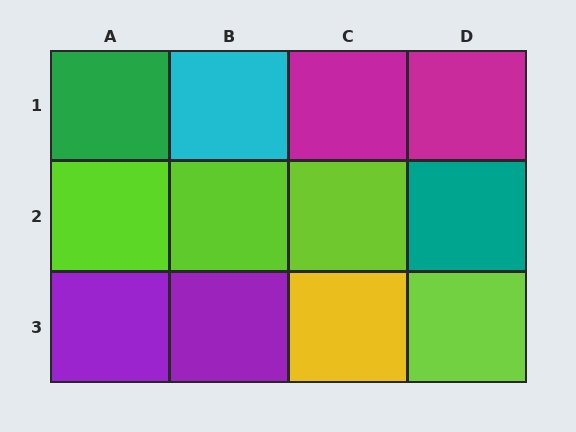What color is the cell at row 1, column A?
Green.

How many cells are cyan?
1 cell is cyan.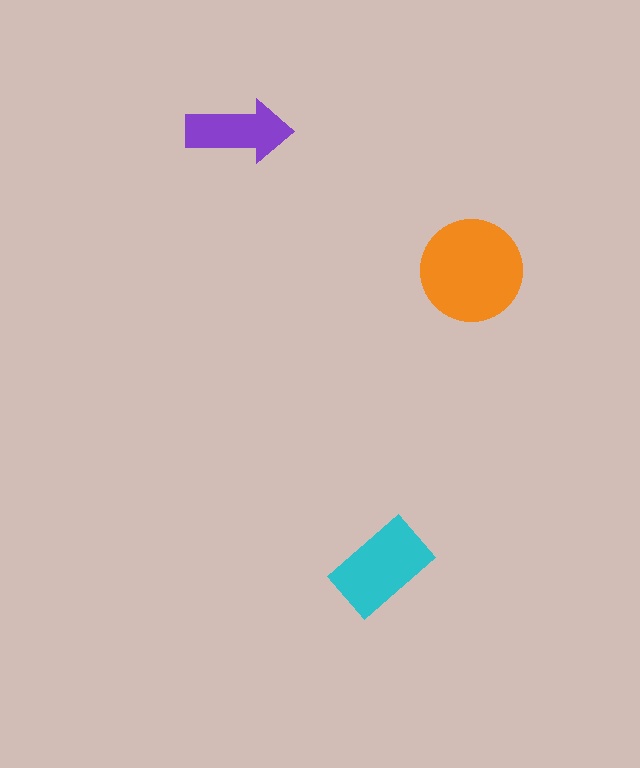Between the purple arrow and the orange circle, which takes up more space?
The orange circle.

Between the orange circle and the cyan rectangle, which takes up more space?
The orange circle.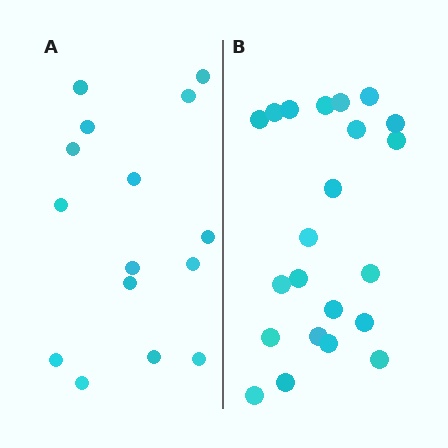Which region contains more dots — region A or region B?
Region B (the right region) has more dots.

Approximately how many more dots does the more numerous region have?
Region B has roughly 8 or so more dots than region A.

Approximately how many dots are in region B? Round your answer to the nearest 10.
About 20 dots. (The exact count is 22, which rounds to 20.)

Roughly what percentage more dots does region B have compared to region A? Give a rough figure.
About 45% more.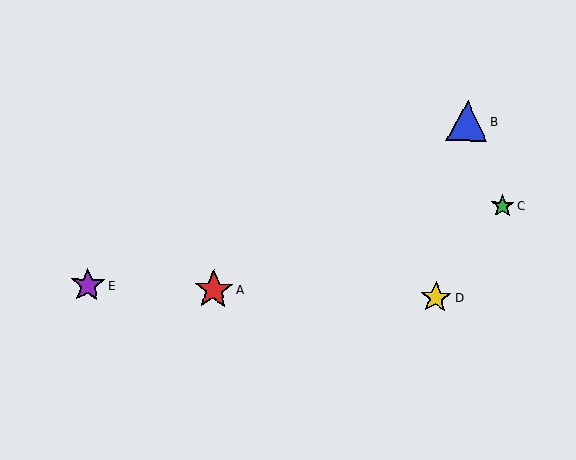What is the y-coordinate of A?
Object A is at y≈290.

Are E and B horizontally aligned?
No, E is at y≈285 and B is at y≈121.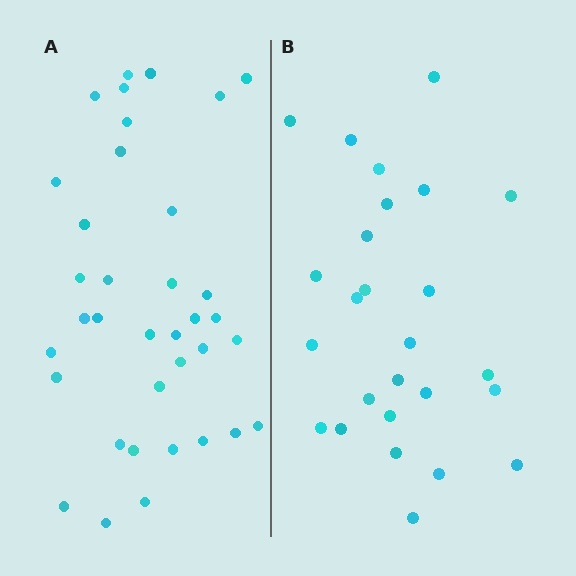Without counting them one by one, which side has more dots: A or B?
Region A (the left region) has more dots.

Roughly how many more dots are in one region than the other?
Region A has roughly 10 or so more dots than region B.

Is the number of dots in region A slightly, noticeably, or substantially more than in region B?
Region A has noticeably more, but not dramatically so. The ratio is roughly 1.4 to 1.